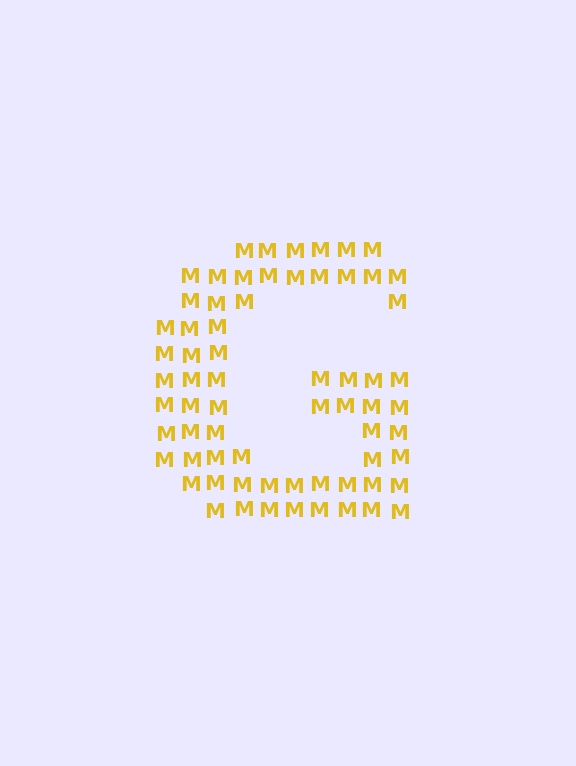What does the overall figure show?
The overall figure shows the letter G.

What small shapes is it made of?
It is made of small letter M's.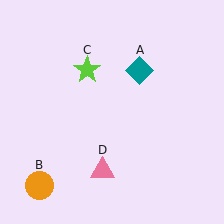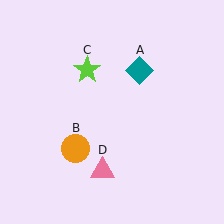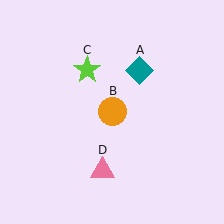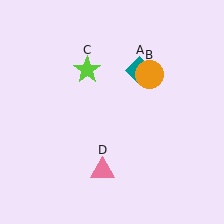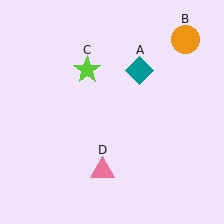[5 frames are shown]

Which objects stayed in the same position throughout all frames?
Teal diamond (object A) and lime star (object C) and pink triangle (object D) remained stationary.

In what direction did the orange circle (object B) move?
The orange circle (object B) moved up and to the right.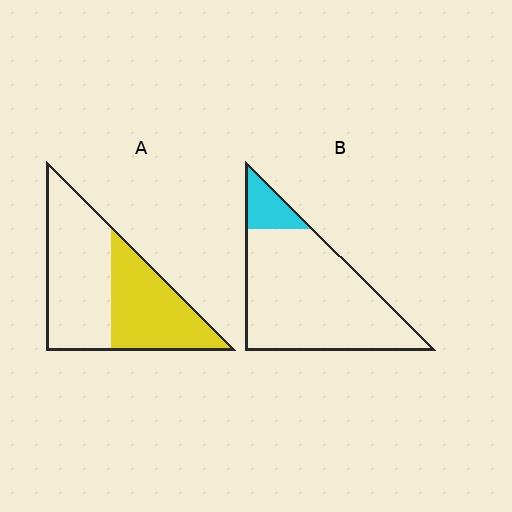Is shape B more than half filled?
No.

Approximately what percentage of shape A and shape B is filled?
A is approximately 45% and B is approximately 15%.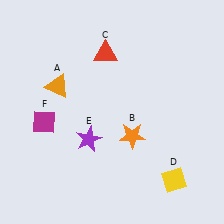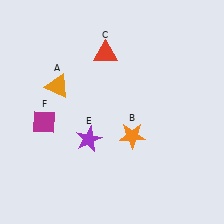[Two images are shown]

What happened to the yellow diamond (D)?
The yellow diamond (D) was removed in Image 2. It was in the bottom-right area of Image 1.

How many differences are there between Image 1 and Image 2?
There is 1 difference between the two images.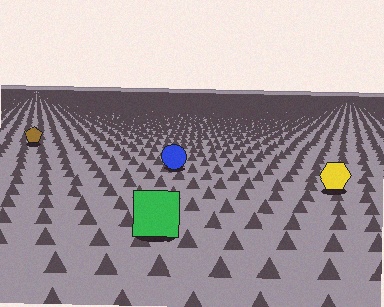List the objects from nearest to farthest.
From nearest to farthest: the green square, the yellow hexagon, the blue circle, the brown pentagon.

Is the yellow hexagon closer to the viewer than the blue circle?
Yes. The yellow hexagon is closer — you can tell from the texture gradient: the ground texture is coarser near it.